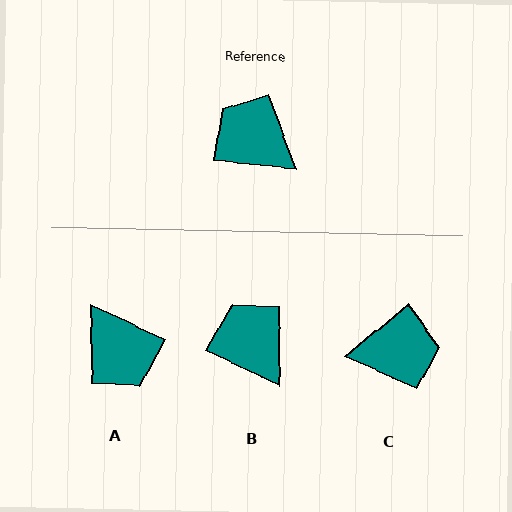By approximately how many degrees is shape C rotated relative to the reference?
Approximately 135 degrees clockwise.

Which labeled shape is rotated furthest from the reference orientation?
A, about 160 degrees away.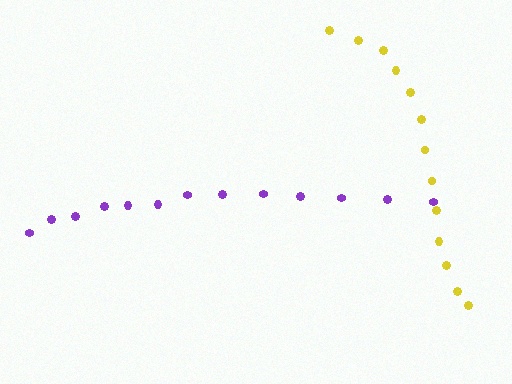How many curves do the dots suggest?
There are 2 distinct paths.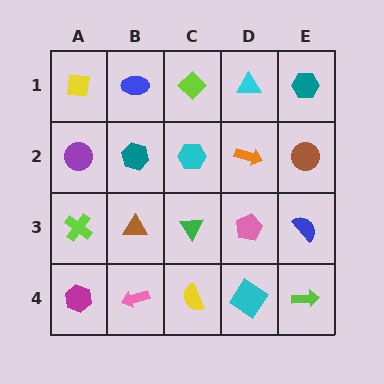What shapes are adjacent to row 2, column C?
A lime diamond (row 1, column C), a green triangle (row 3, column C), a teal hexagon (row 2, column B), an orange arrow (row 2, column D).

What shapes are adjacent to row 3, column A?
A purple circle (row 2, column A), a magenta hexagon (row 4, column A), a brown triangle (row 3, column B).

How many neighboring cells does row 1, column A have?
2.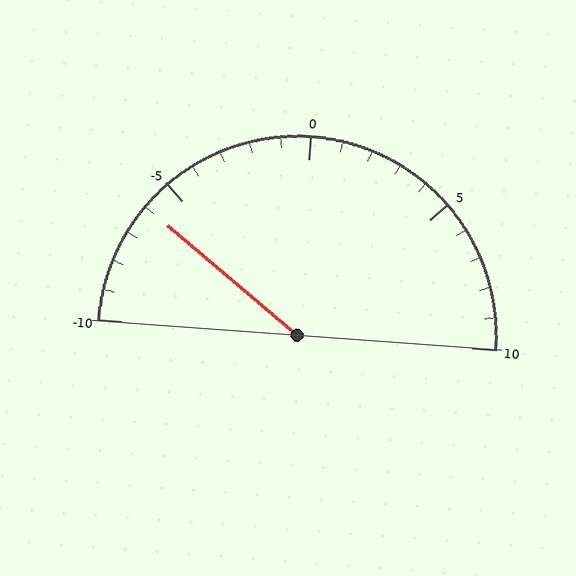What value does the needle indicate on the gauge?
The needle indicates approximately -6.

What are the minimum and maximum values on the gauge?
The gauge ranges from -10 to 10.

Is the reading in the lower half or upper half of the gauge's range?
The reading is in the lower half of the range (-10 to 10).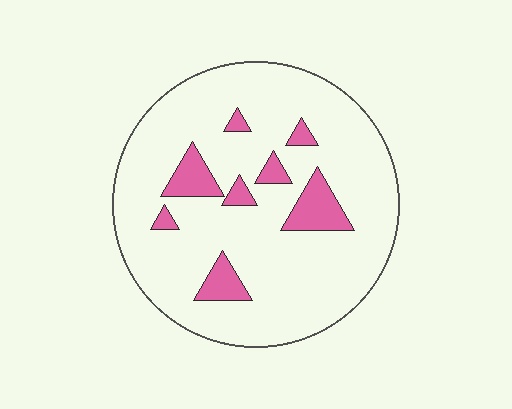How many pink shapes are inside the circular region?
8.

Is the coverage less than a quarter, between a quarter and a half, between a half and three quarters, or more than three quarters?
Less than a quarter.